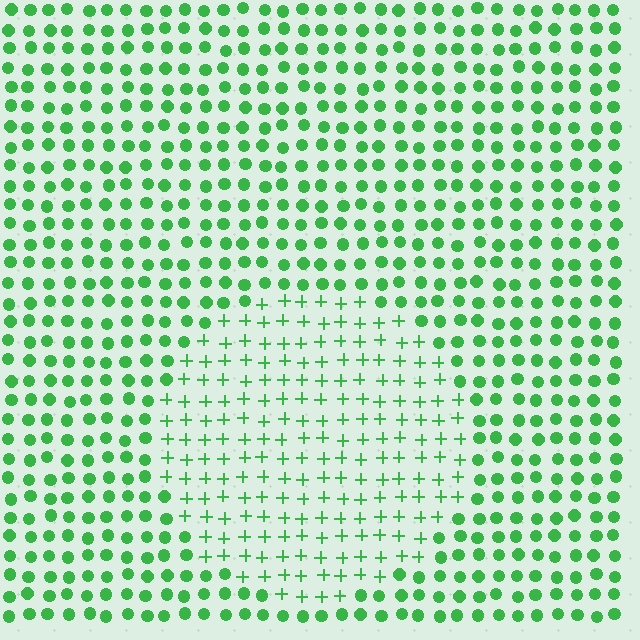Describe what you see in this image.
The image is filled with small green elements arranged in a uniform grid. A circle-shaped region contains plus signs, while the surrounding area contains circles. The boundary is defined purely by the change in element shape.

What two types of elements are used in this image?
The image uses plus signs inside the circle region and circles outside it.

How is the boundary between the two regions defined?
The boundary is defined by a change in element shape: plus signs inside vs. circles outside. All elements share the same color and spacing.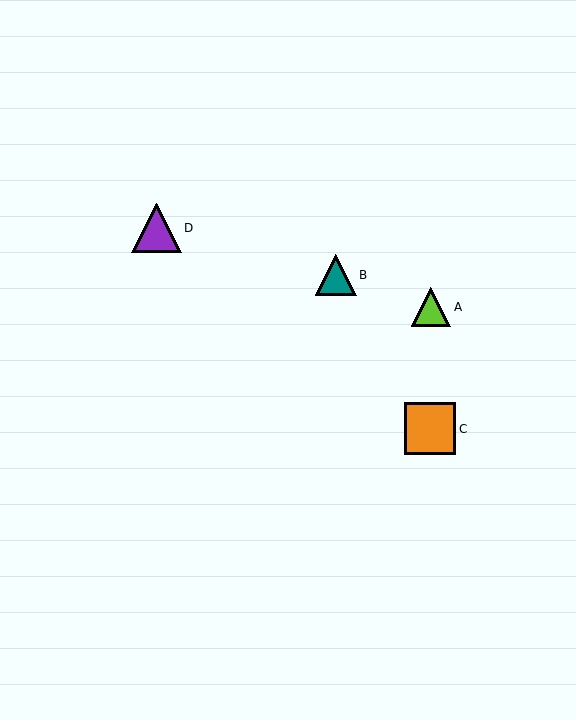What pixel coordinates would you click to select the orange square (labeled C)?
Click at (430, 429) to select the orange square C.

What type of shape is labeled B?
Shape B is a teal triangle.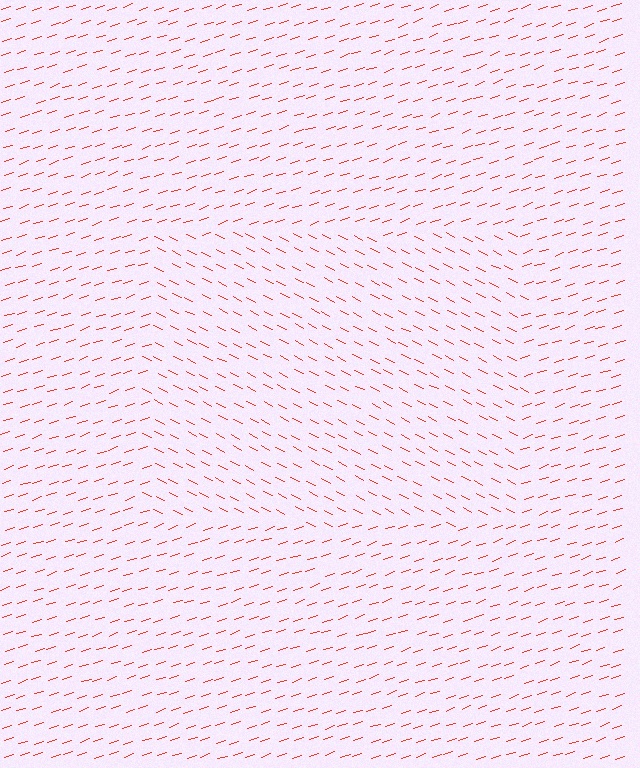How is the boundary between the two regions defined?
The boundary is defined purely by a change in line orientation (approximately 45 degrees difference). All lines are the same color and thickness.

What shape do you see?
I see a rectangle.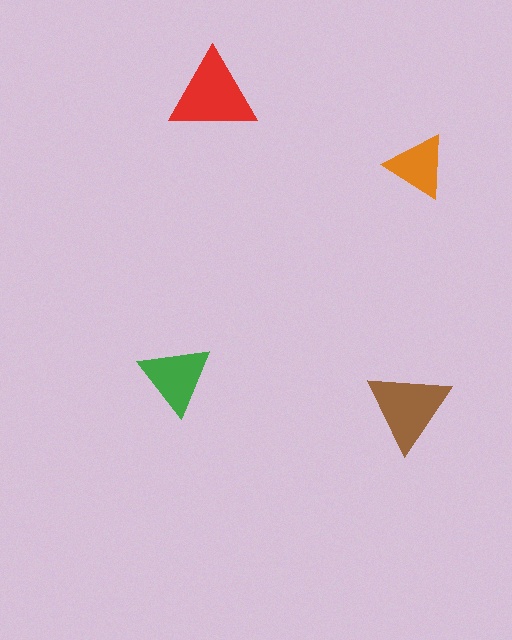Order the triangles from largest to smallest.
the red one, the brown one, the green one, the orange one.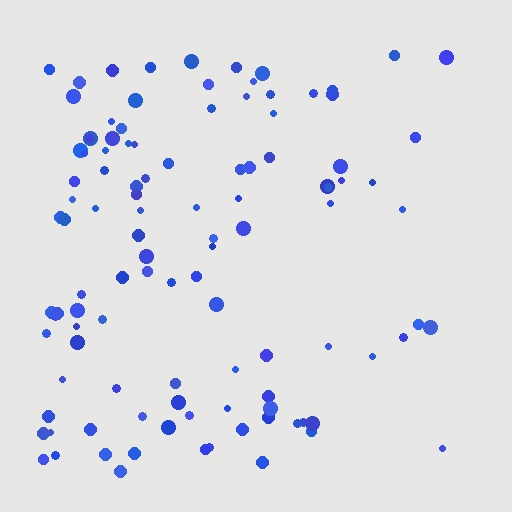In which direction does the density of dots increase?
From right to left, with the left side densest.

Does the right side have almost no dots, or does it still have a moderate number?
Still a moderate number, just noticeably fewer than the left.